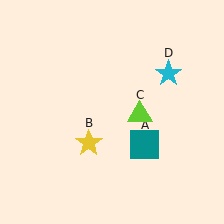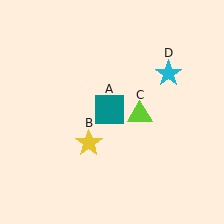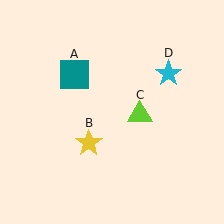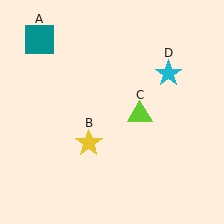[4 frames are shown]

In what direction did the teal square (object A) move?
The teal square (object A) moved up and to the left.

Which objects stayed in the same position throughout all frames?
Yellow star (object B) and lime triangle (object C) and cyan star (object D) remained stationary.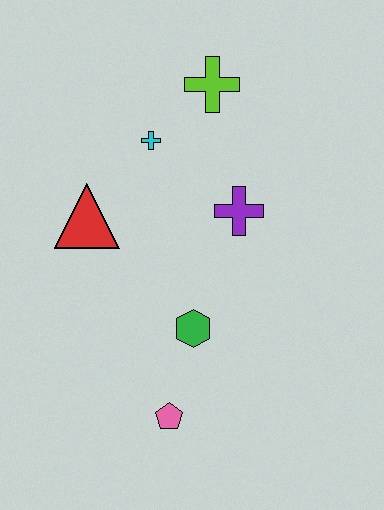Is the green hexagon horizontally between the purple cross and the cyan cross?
Yes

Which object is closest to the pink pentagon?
The green hexagon is closest to the pink pentagon.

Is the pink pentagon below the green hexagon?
Yes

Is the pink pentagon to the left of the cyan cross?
No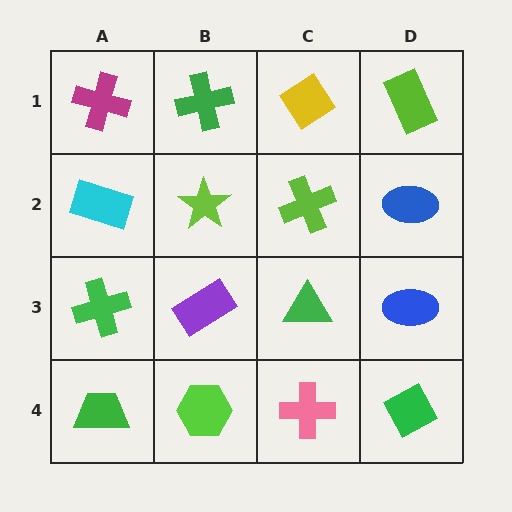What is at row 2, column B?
A lime star.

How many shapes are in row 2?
4 shapes.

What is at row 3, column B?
A purple rectangle.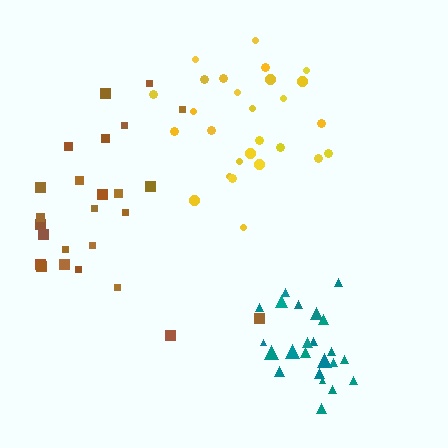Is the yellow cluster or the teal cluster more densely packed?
Teal.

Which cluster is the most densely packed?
Teal.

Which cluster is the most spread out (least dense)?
Brown.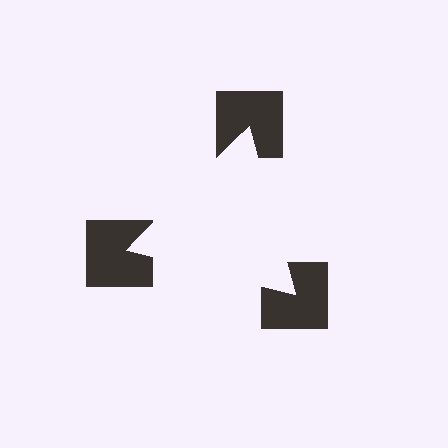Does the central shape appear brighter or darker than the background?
It typically appears slightly brighter than the background, even though no actual brightness change is drawn.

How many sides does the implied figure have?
3 sides.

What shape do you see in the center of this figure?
An illusory triangle — its edges are inferred from the aligned wedge cuts in the notched squares, not physically drawn.